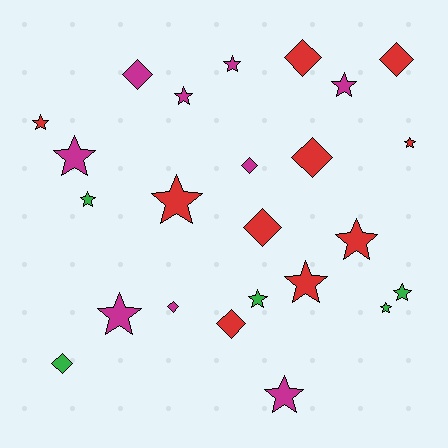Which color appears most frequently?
Red, with 10 objects.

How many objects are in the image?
There are 24 objects.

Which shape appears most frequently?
Star, with 15 objects.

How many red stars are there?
There are 5 red stars.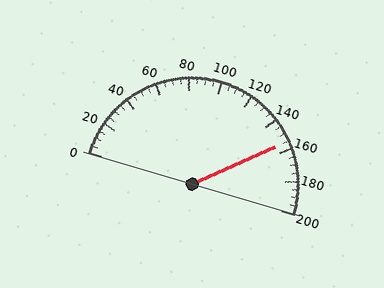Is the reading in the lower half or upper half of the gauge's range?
The reading is in the upper half of the range (0 to 200).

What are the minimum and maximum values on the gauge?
The gauge ranges from 0 to 200.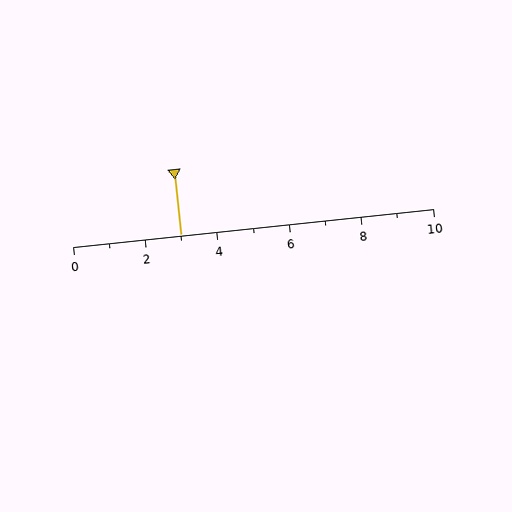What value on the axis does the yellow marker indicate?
The marker indicates approximately 3.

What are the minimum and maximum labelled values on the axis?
The axis runs from 0 to 10.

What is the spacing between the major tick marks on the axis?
The major ticks are spaced 2 apart.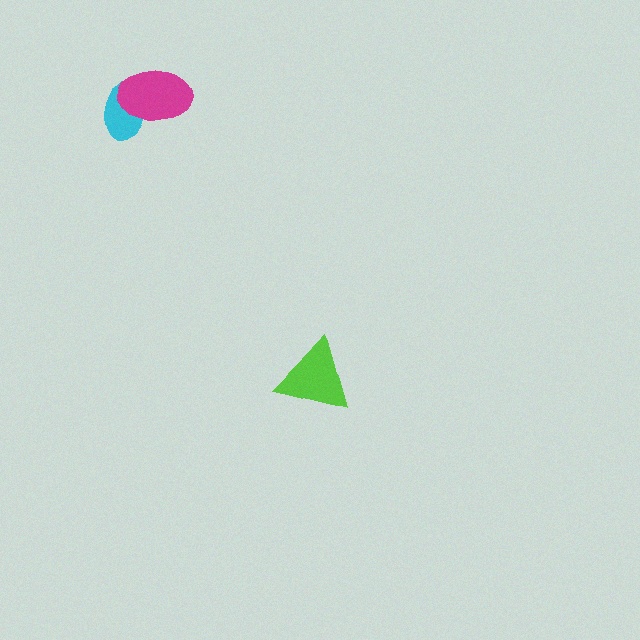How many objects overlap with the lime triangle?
0 objects overlap with the lime triangle.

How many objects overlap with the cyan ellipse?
1 object overlaps with the cyan ellipse.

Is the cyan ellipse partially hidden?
Yes, it is partially covered by another shape.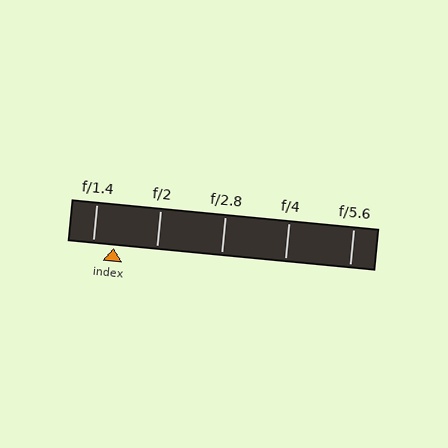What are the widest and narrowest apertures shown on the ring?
The widest aperture shown is f/1.4 and the narrowest is f/5.6.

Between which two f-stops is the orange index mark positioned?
The index mark is between f/1.4 and f/2.